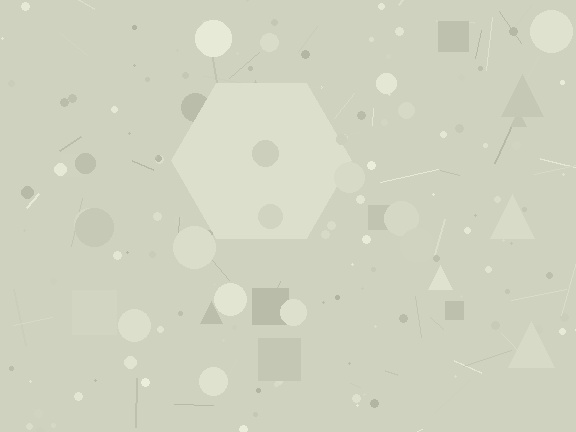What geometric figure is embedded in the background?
A hexagon is embedded in the background.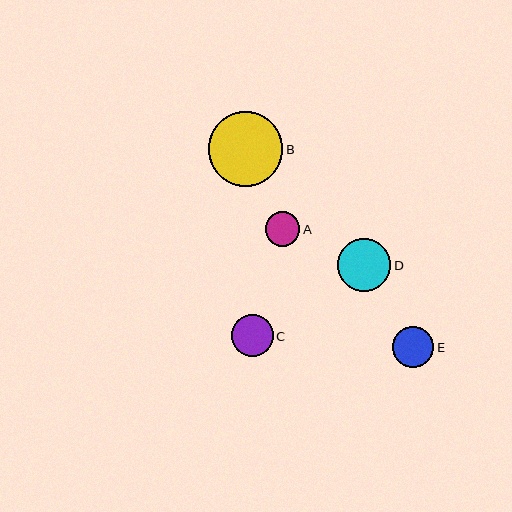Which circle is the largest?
Circle B is the largest with a size of approximately 75 pixels.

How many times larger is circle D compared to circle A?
Circle D is approximately 1.6 times the size of circle A.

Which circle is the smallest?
Circle A is the smallest with a size of approximately 35 pixels.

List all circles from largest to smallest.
From largest to smallest: B, D, C, E, A.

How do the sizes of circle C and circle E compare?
Circle C and circle E are approximately the same size.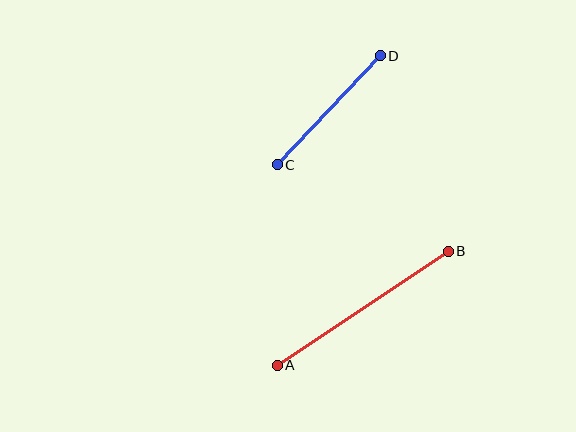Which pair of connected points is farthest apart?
Points A and B are farthest apart.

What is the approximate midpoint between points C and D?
The midpoint is at approximately (329, 110) pixels.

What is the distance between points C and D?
The distance is approximately 150 pixels.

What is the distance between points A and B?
The distance is approximately 206 pixels.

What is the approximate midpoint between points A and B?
The midpoint is at approximately (363, 308) pixels.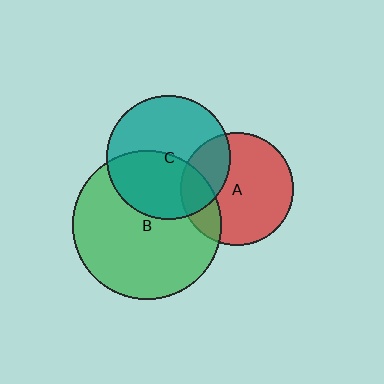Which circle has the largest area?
Circle B (green).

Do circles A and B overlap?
Yes.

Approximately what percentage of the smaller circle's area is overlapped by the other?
Approximately 20%.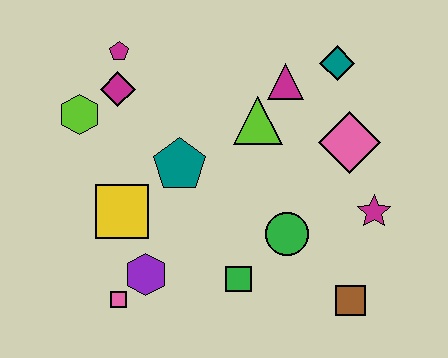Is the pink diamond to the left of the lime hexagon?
No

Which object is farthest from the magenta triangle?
The pink square is farthest from the magenta triangle.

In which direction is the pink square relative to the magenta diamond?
The pink square is below the magenta diamond.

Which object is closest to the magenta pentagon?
The magenta diamond is closest to the magenta pentagon.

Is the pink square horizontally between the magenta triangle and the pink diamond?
No